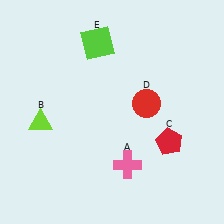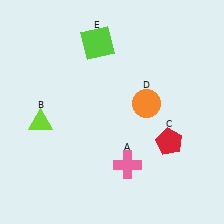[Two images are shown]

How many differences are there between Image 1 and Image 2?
There is 1 difference between the two images.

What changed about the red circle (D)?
In Image 1, D is red. In Image 2, it changed to orange.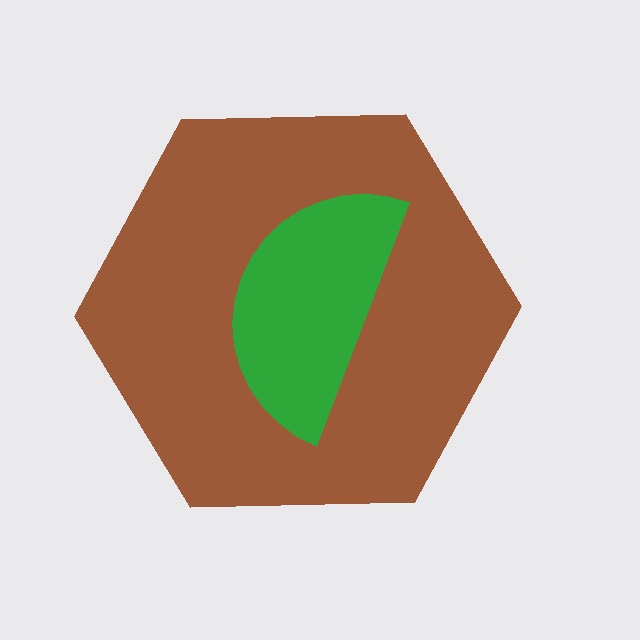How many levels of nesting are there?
2.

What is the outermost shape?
The brown hexagon.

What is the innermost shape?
The green semicircle.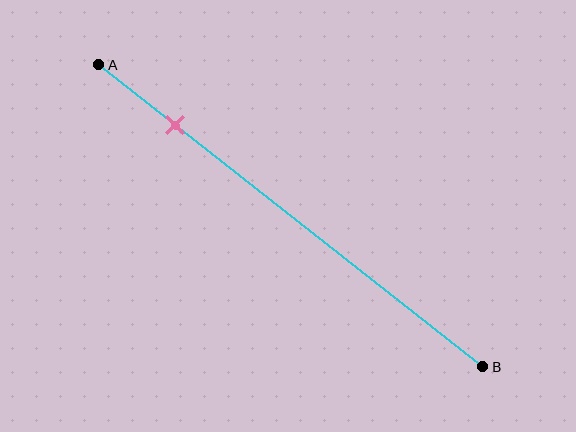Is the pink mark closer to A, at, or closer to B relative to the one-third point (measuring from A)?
The pink mark is closer to point A than the one-third point of segment AB.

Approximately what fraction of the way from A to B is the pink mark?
The pink mark is approximately 20% of the way from A to B.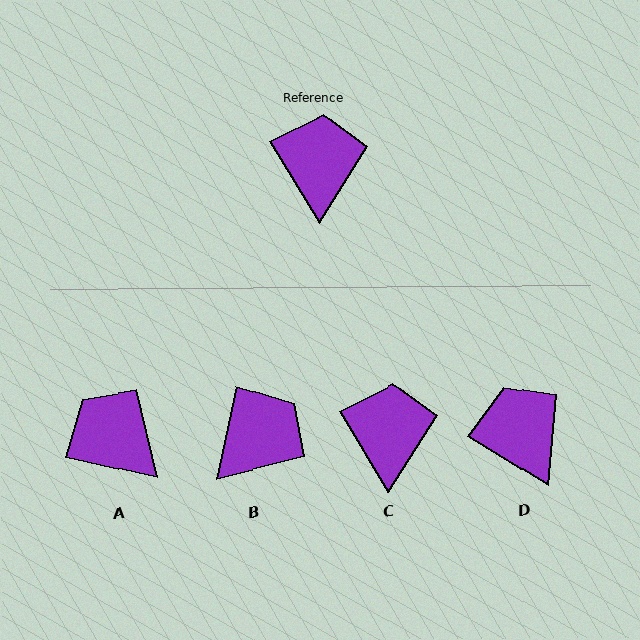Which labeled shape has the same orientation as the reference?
C.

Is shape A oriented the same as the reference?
No, it is off by about 46 degrees.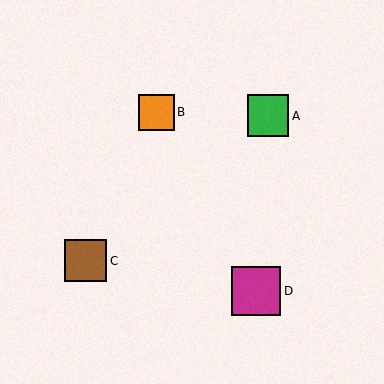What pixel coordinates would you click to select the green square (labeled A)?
Click at (268, 116) to select the green square A.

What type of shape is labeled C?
Shape C is a brown square.